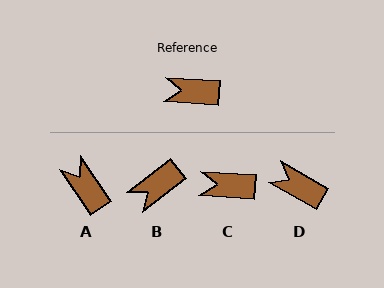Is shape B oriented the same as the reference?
No, it is off by about 42 degrees.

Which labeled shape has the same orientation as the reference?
C.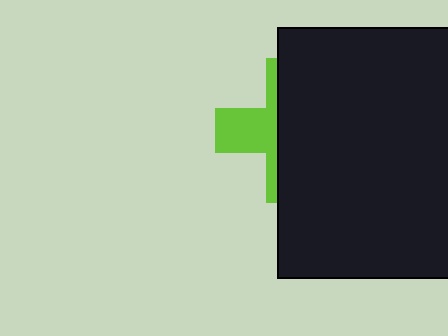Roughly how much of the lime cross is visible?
A small part of it is visible (roughly 36%).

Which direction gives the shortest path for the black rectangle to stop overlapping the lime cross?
Moving right gives the shortest separation.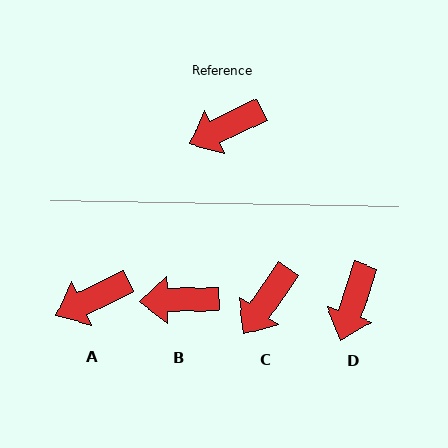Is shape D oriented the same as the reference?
No, it is off by about 46 degrees.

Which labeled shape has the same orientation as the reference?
A.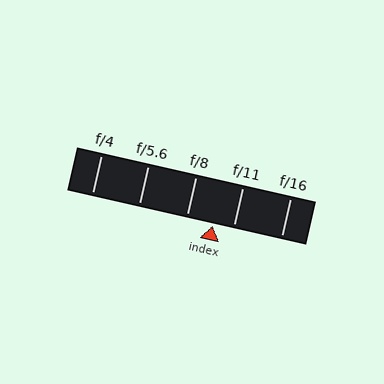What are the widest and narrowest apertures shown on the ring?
The widest aperture shown is f/4 and the narrowest is f/16.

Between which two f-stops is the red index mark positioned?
The index mark is between f/8 and f/11.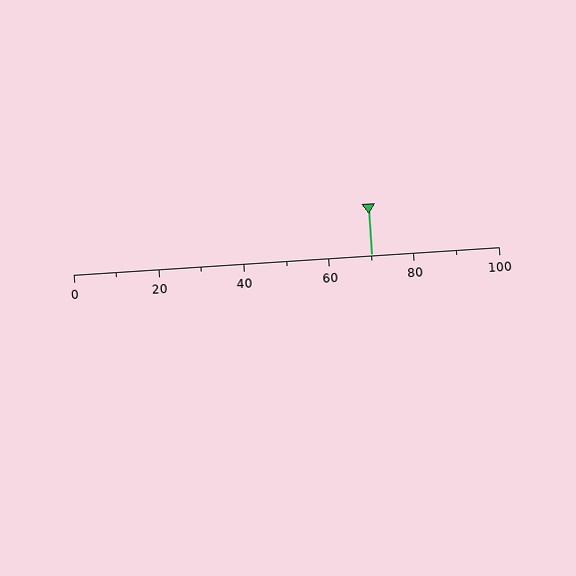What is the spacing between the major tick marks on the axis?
The major ticks are spaced 20 apart.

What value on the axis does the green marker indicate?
The marker indicates approximately 70.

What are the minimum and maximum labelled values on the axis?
The axis runs from 0 to 100.